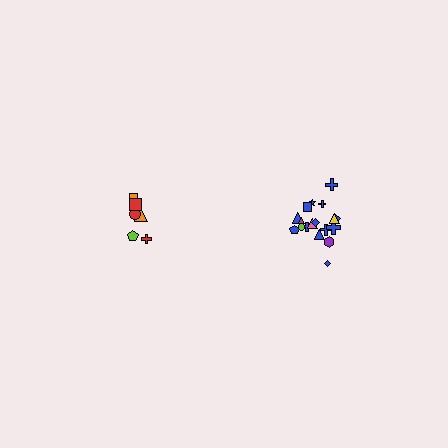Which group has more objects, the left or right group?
The right group.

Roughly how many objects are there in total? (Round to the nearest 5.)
Roughly 25 objects in total.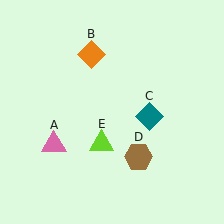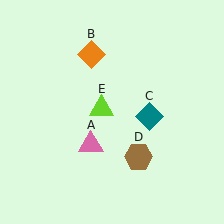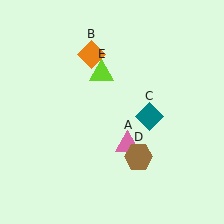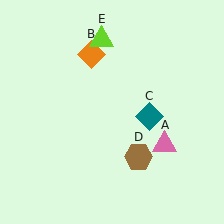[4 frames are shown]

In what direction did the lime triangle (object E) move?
The lime triangle (object E) moved up.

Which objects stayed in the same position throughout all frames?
Orange diamond (object B) and teal diamond (object C) and brown hexagon (object D) remained stationary.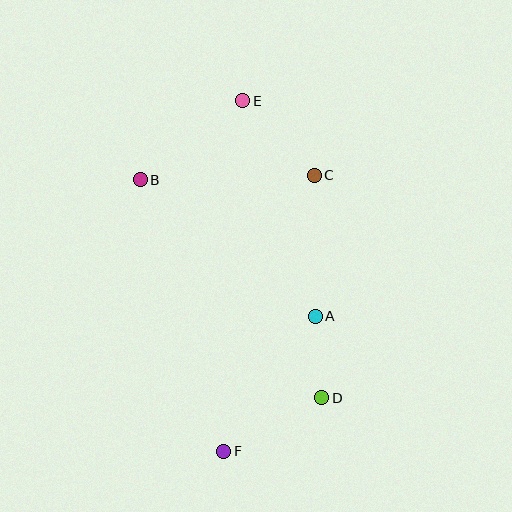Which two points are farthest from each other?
Points E and F are farthest from each other.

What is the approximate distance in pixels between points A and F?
The distance between A and F is approximately 163 pixels.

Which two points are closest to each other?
Points A and D are closest to each other.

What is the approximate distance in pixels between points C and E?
The distance between C and E is approximately 103 pixels.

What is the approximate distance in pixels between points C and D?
The distance between C and D is approximately 223 pixels.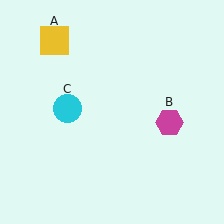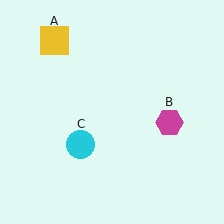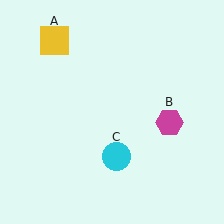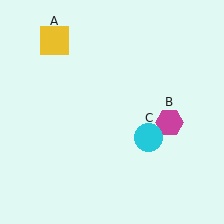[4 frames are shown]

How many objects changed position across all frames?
1 object changed position: cyan circle (object C).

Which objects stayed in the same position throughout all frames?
Yellow square (object A) and magenta hexagon (object B) remained stationary.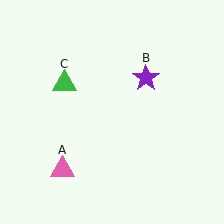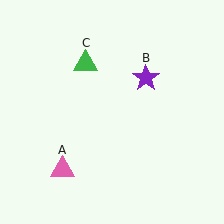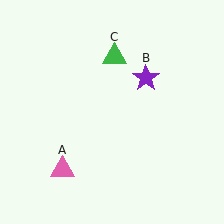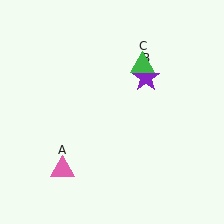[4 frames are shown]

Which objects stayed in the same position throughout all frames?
Pink triangle (object A) and purple star (object B) remained stationary.